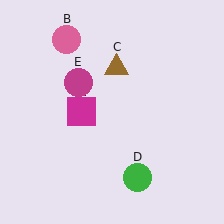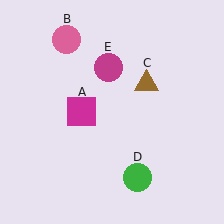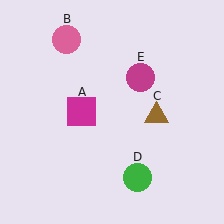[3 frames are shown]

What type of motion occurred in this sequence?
The brown triangle (object C), magenta circle (object E) rotated clockwise around the center of the scene.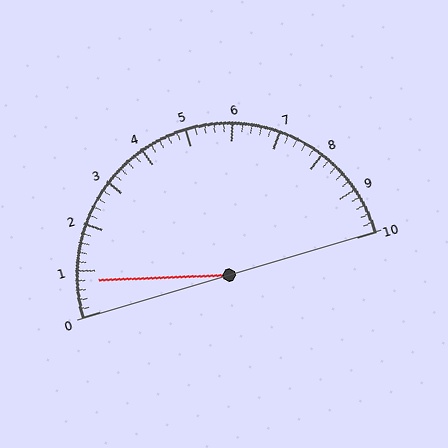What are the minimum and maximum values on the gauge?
The gauge ranges from 0 to 10.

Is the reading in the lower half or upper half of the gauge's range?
The reading is in the lower half of the range (0 to 10).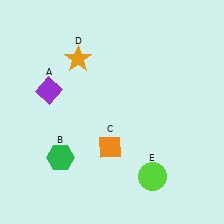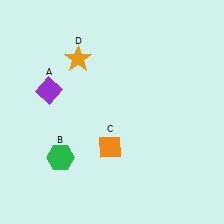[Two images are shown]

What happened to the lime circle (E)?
The lime circle (E) was removed in Image 2. It was in the bottom-right area of Image 1.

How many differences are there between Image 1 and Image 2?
There is 1 difference between the two images.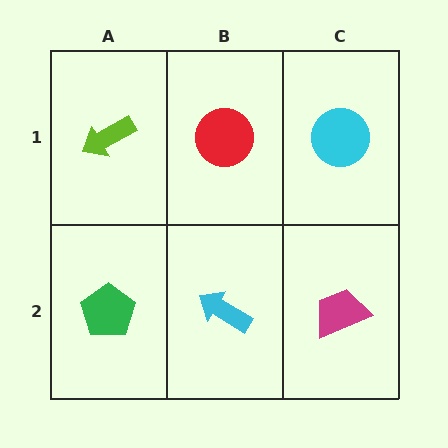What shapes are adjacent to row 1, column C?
A magenta trapezoid (row 2, column C), a red circle (row 1, column B).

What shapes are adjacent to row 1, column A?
A green pentagon (row 2, column A), a red circle (row 1, column B).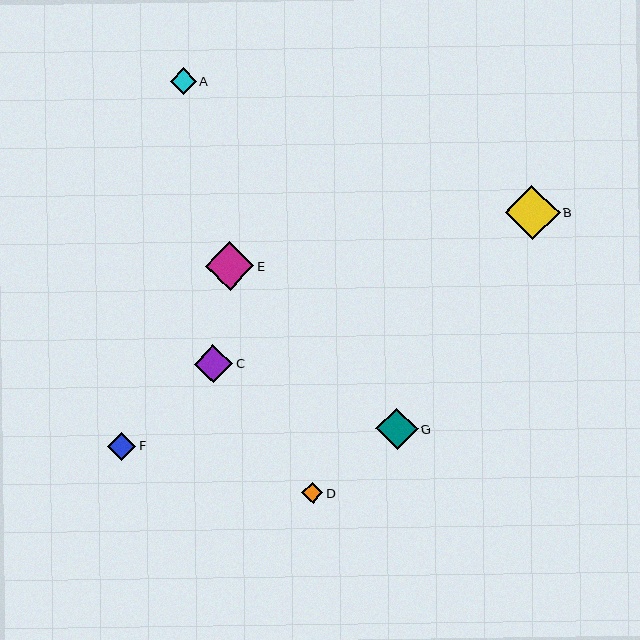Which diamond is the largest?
Diamond B is the largest with a size of approximately 55 pixels.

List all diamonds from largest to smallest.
From largest to smallest: B, E, G, C, F, A, D.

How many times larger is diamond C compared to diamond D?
Diamond C is approximately 1.8 times the size of diamond D.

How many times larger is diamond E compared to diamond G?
Diamond E is approximately 1.2 times the size of diamond G.